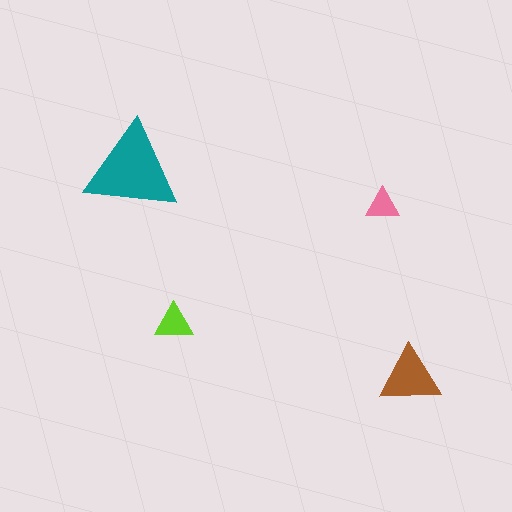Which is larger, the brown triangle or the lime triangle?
The brown one.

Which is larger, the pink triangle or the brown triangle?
The brown one.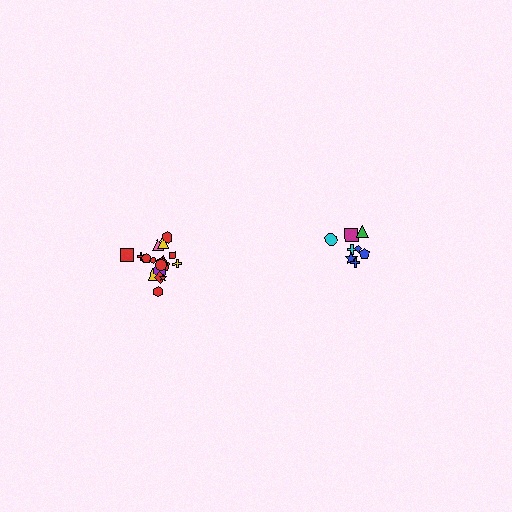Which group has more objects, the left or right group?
The left group.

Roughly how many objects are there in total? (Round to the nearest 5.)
Roughly 25 objects in total.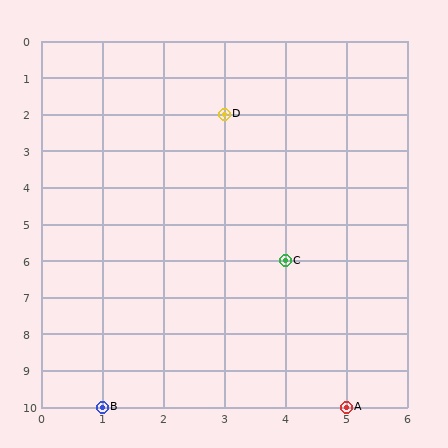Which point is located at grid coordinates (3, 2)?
Point D is at (3, 2).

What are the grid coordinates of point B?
Point B is at grid coordinates (1, 10).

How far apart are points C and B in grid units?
Points C and B are 3 columns and 4 rows apart (about 5.0 grid units diagonally).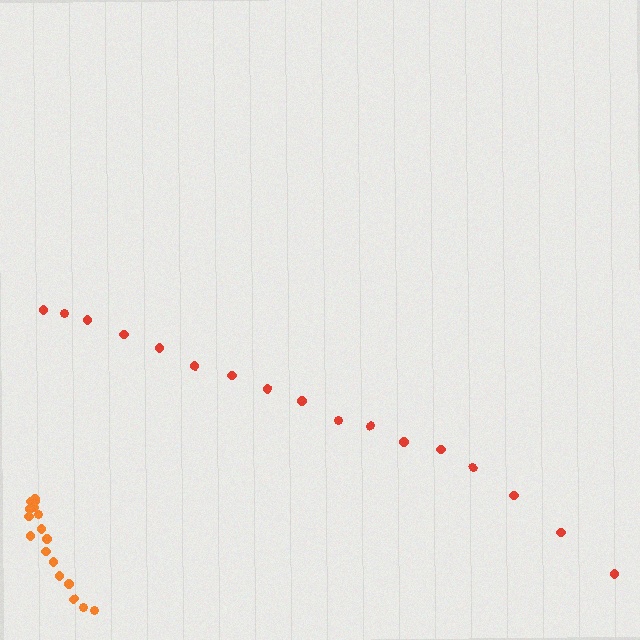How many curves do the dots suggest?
There are 2 distinct paths.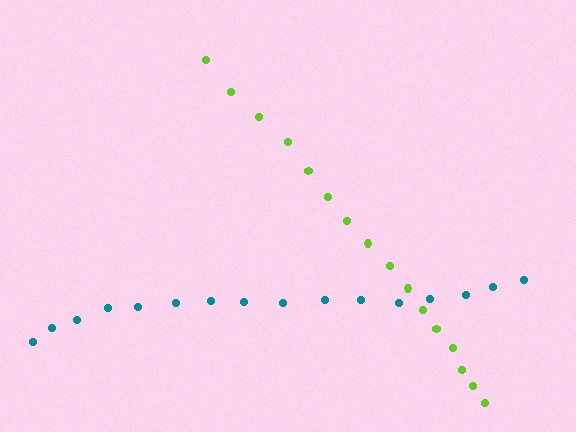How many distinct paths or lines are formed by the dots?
There are 2 distinct paths.